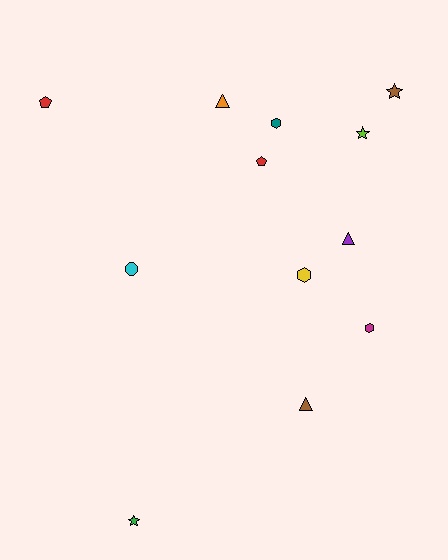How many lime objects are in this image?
There is 1 lime object.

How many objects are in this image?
There are 12 objects.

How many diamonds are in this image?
There are no diamonds.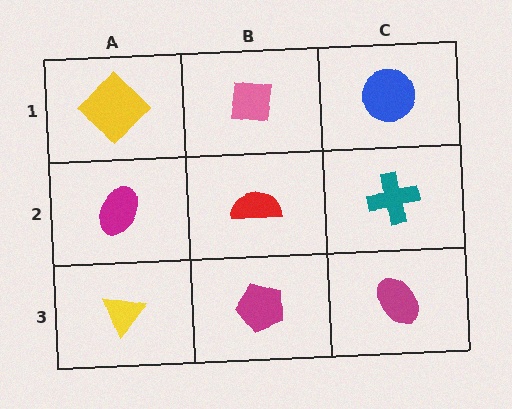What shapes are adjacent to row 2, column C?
A blue circle (row 1, column C), a magenta ellipse (row 3, column C), a red semicircle (row 2, column B).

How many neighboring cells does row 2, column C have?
3.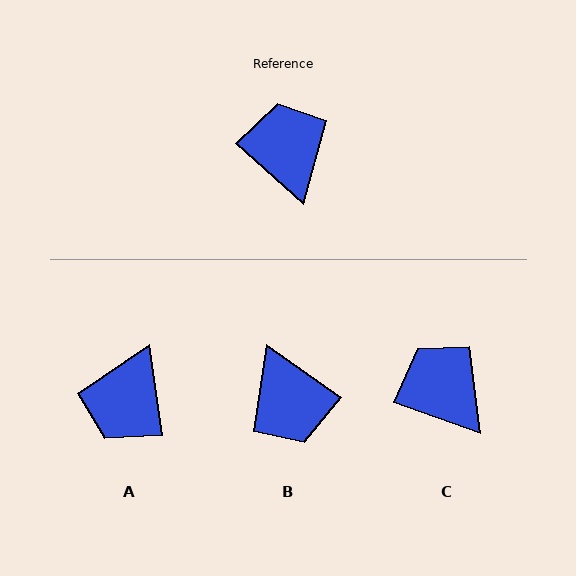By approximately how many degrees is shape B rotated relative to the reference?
Approximately 173 degrees clockwise.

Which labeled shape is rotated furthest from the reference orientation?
B, about 173 degrees away.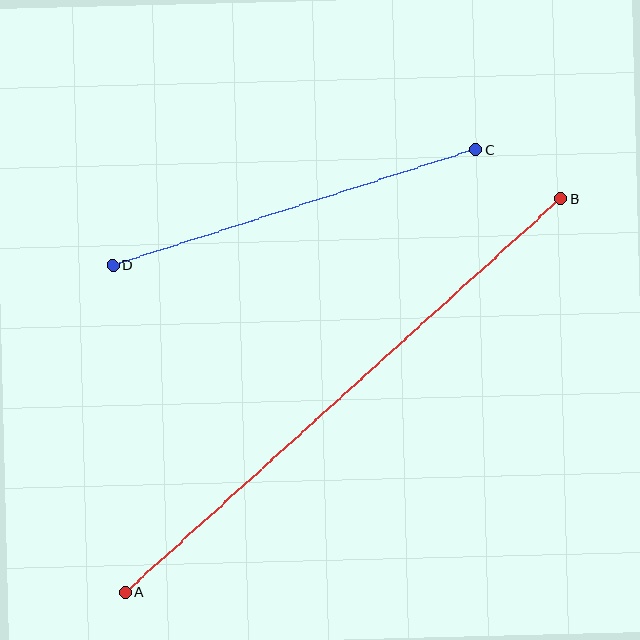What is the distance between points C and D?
The distance is approximately 381 pixels.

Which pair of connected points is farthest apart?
Points A and B are farthest apart.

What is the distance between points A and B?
The distance is approximately 587 pixels.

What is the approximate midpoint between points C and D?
The midpoint is at approximately (294, 208) pixels.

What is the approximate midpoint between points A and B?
The midpoint is at approximately (343, 395) pixels.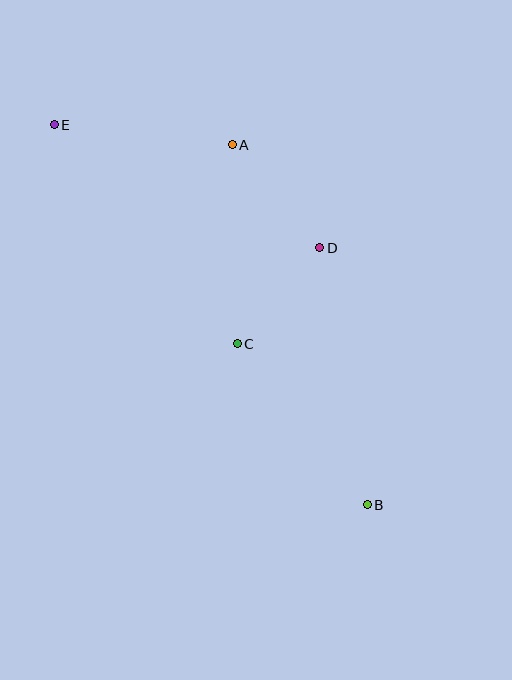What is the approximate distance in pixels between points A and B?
The distance between A and B is approximately 384 pixels.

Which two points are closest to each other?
Points C and D are closest to each other.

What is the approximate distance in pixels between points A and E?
The distance between A and E is approximately 179 pixels.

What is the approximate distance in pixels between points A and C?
The distance between A and C is approximately 199 pixels.